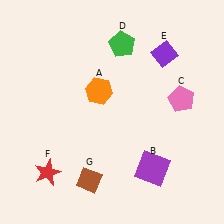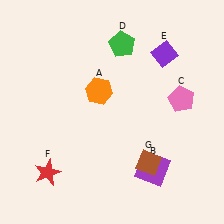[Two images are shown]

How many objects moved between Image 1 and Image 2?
1 object moved between the two images.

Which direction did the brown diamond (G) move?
The brown diamond (G) moved right.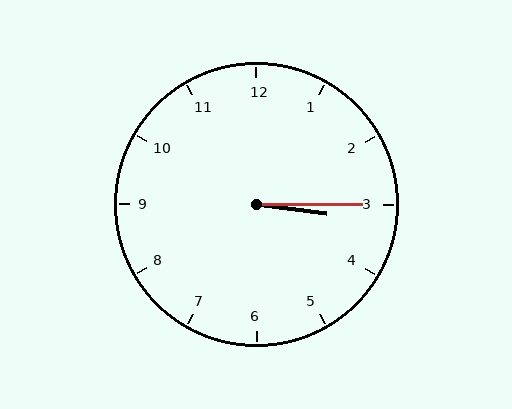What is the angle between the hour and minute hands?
Approximately 8 degrees.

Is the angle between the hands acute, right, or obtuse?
It is acute.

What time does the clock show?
3:15.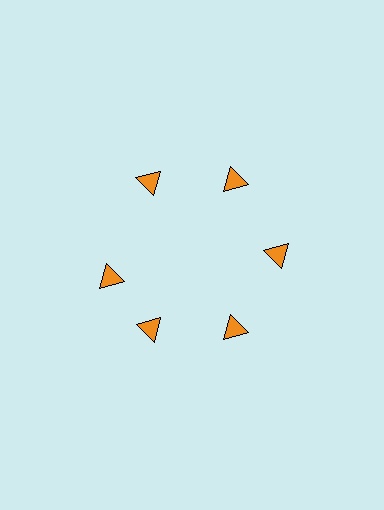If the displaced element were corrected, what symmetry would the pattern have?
It would have 6-fold rotational symmetry — the pattern would map onto itself every 60 degrees.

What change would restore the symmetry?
The symmetry would be restored by rotating it back into even spacing with its neighbors so that all 6 triangles sit at equal angles and equal distance from the center.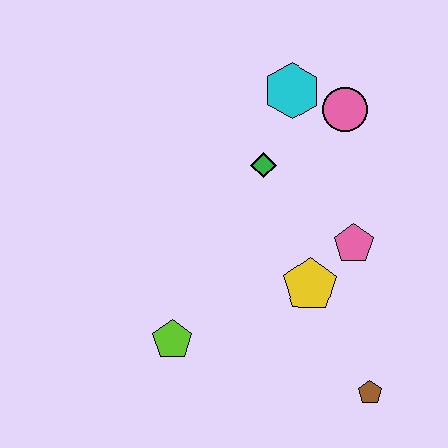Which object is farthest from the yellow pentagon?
The cyan hexagon is farthest from the yellow pentagon.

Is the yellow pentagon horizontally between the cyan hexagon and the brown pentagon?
Yes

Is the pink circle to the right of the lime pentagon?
Yes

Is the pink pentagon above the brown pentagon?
Yes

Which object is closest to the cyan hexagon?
The pink circle is closest to the cyan hexagon.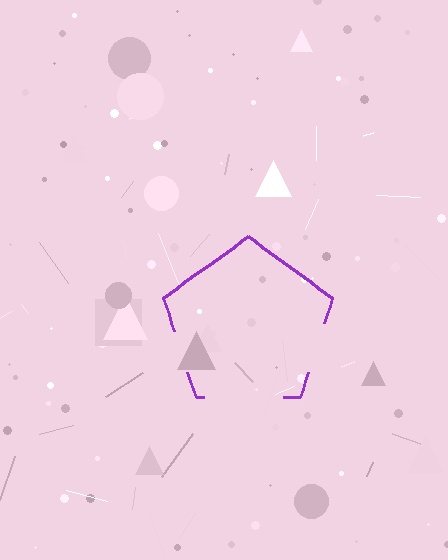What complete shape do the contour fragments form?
The contour fragments form a pentagon.